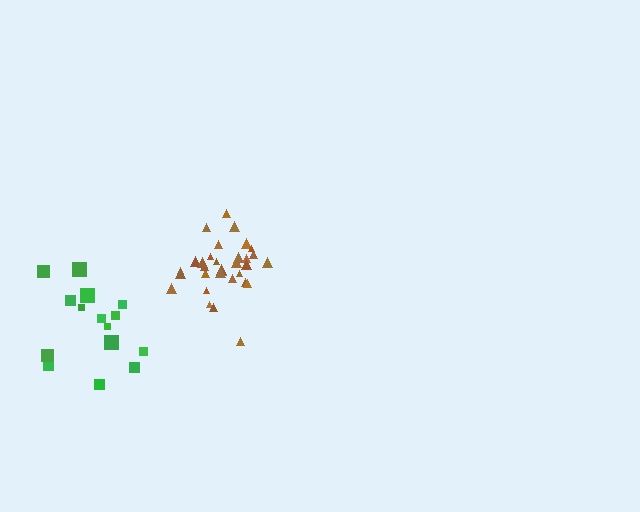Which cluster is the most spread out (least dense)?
Green.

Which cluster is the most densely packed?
Brown.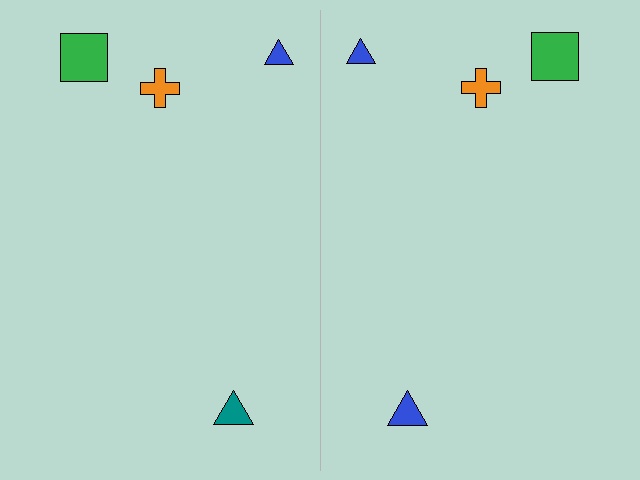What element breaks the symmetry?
The blue triangle on the right side breaks the symmetry — its mirror counterpart is teal.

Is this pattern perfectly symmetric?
No, the pattern is not perfectly symmetric. The blue triangle on the right side breaks the symmetry — its mirror counterpart is teal.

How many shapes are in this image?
There are 8 shapes in this image.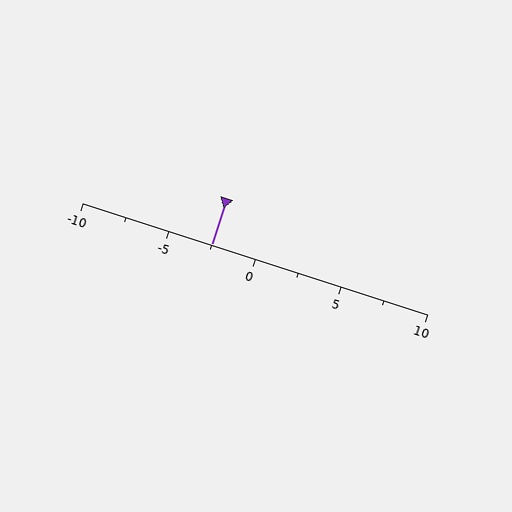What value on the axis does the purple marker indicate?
The marker indicates approximately -2.5.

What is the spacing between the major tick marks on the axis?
The major ticks are spaced 5 apart.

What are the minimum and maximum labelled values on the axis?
The axis runs from -10 to 10.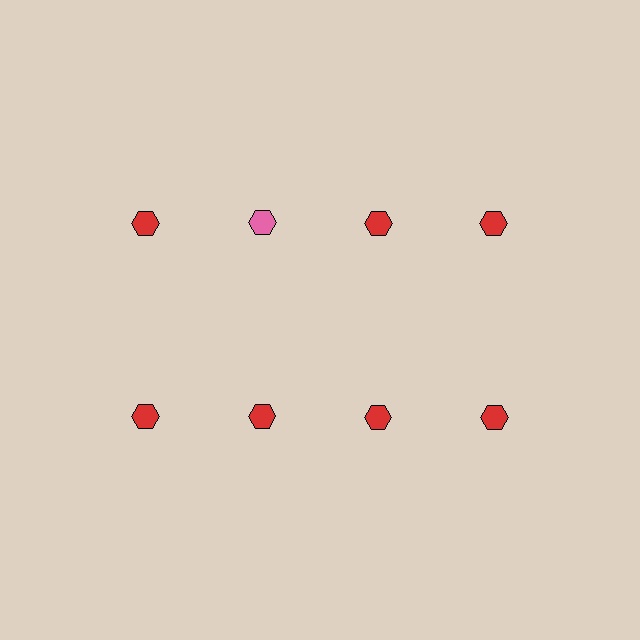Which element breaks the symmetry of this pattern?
The pink hexagon in the top row, second from left column breaks the symmetry. All other shapes are red hexagons.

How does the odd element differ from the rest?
It has a different color: pink instead of red.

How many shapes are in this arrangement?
There are 8 shapes arranged in a grid pattern.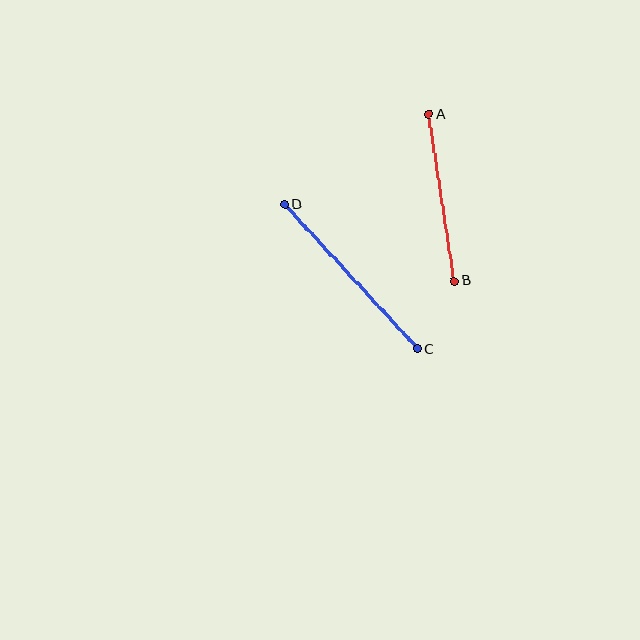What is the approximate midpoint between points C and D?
The midpoint is at approximately (351, 277) pixels.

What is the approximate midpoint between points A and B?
The midpoint is at approximately (441, 197) pixels.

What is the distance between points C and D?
The distance is approximately 196 pixels.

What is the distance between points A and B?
The distance is approximately 169 pixels.